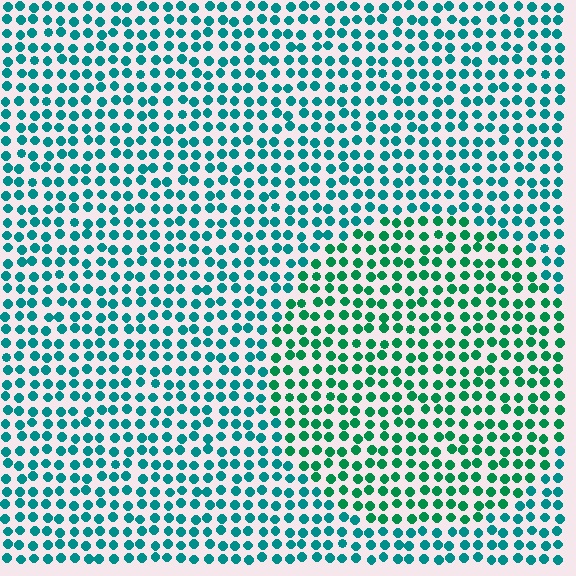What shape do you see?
I see a circle.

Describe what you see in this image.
The image is filled with small teal elements in a uniform arrangement. A circle-shaped region is visible where the elements are tinted to a slightly different hue, forming a subtle color boundary.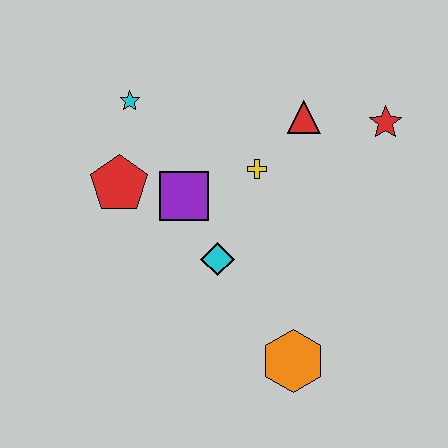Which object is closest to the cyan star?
The red pentagon is closest to the cyan star.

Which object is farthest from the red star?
The red pentagon is farthest from the red star.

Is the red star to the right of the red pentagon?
Yes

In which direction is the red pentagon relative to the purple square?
The red pentagon is to the left of the purple square.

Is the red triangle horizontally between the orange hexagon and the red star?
Yes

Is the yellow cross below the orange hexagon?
No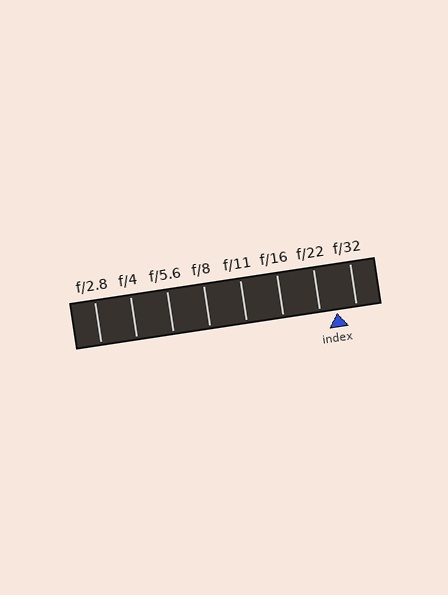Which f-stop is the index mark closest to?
The index mark is closest to f/22.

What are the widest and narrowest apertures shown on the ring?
The widest aperture shown is f/2.8 and the narrowest is f/32.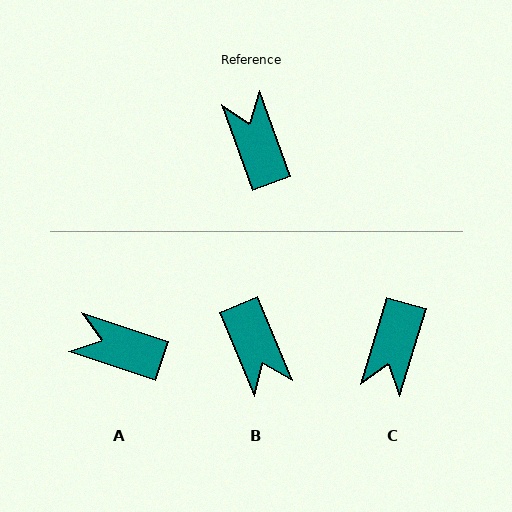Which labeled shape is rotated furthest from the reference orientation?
B, about 178 degrees away.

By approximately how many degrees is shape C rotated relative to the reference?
Approximately 143 degrees counter-clockwise.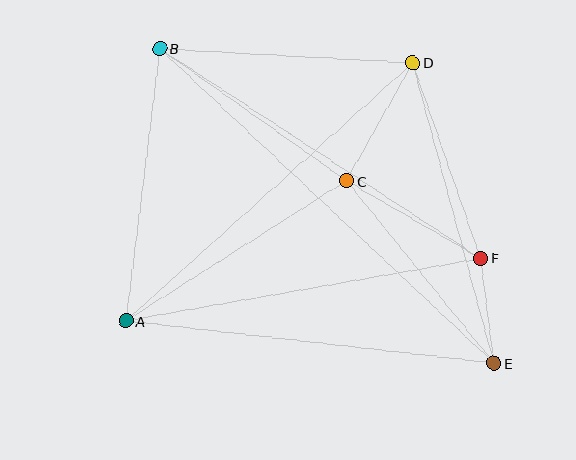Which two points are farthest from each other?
Points B and E are farthest from each other.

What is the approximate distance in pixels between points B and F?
The distance between B and F is approximately 384 pixels.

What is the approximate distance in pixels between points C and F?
The distance between C and F is approximately 155 pixels.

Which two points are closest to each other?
Points E and F are closest to each other.